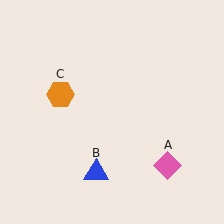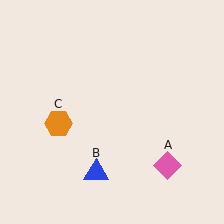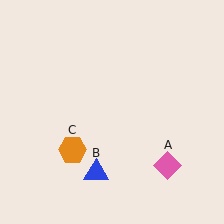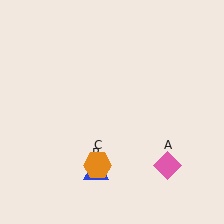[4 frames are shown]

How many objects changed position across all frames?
1 object changed position: orange hexagon (object C).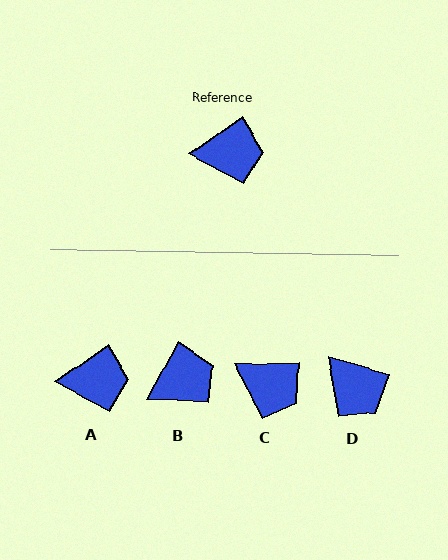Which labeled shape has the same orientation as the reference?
A.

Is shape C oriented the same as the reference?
No, it is off by about 34 degrees.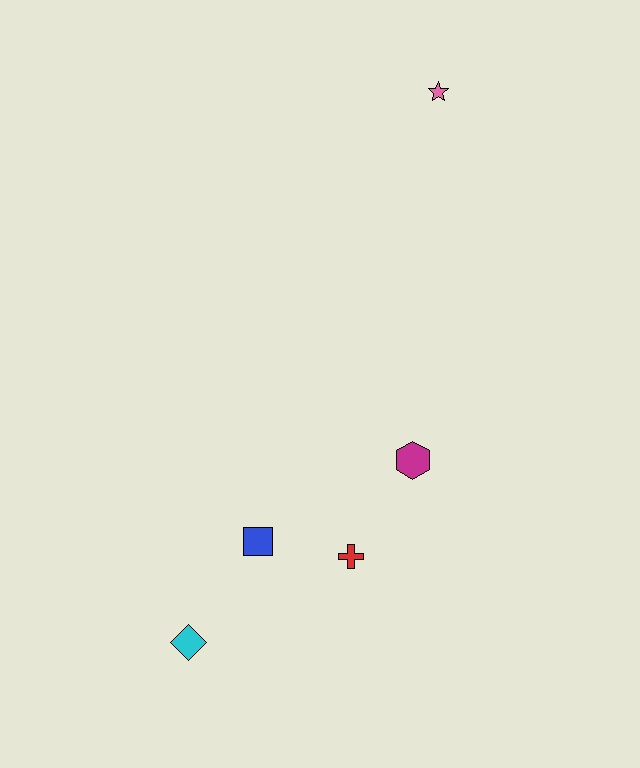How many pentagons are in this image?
There are no pentagons.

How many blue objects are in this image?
There is 1 blue object.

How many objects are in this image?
There are 5 objects.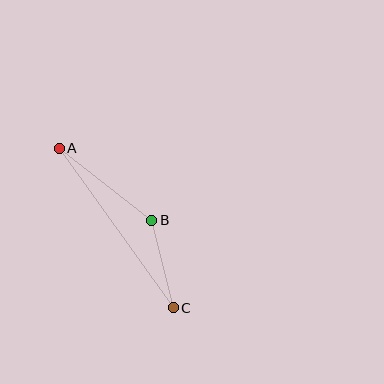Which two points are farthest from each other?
Points A and C are farthest from each other.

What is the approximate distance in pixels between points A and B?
The distance between A and B is approximately 117 pixels.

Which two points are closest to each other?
Points B and C are closest to each other.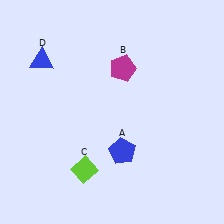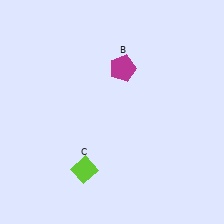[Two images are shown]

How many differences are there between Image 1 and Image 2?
There are 2 differences between the two images.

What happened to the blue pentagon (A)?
The blue pentagon (A) was removed in Image 2. It was in the bottom-right area of Image 1.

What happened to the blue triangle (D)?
The blue triangle (D) was removed in Image 2. It was in the top-left area of Image 1.